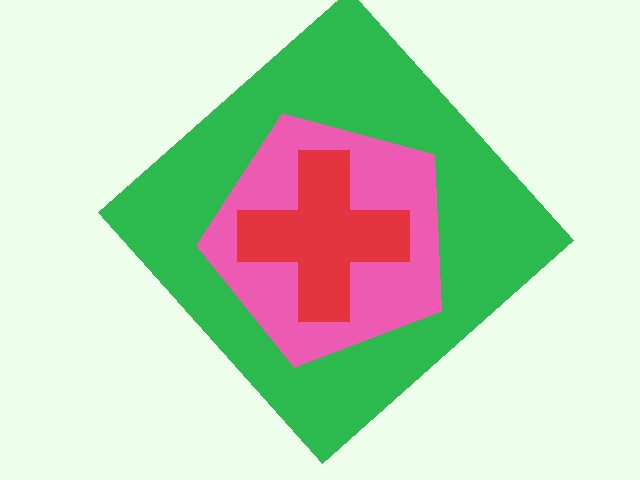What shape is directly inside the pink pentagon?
The red cross.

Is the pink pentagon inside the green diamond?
Yes.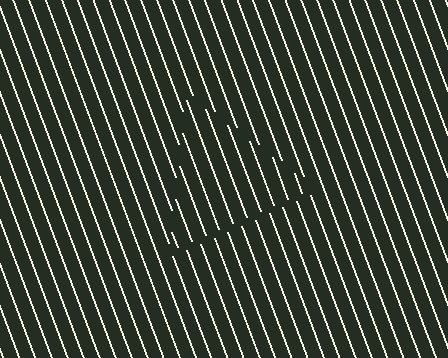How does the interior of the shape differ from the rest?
The interior of the shape contains the same grating, shifted by half a period — the contour is defined by the phase discontinuity where line-ends from the inner and outer gratings abut.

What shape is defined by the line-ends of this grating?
An illusory triangle. The interior of the shape contains the same grating, shifted by half a period — the contour is defined by the phase discontinuity where line-ends from the inner and outer gratings abut.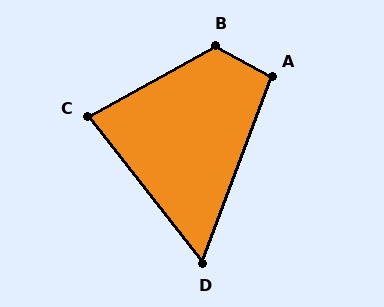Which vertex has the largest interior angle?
B, at approximately 122 degrees.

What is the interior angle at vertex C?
Approximately 81 degrees (acute).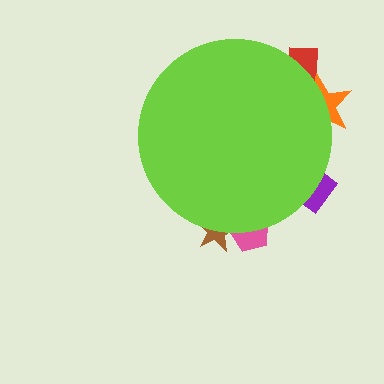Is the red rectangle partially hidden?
Yes, the red rectangle is partially hidden behind the lime circle.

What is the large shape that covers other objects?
A lime circle.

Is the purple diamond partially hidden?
Yes, the purple diamond is partially hidden behind the lime circle.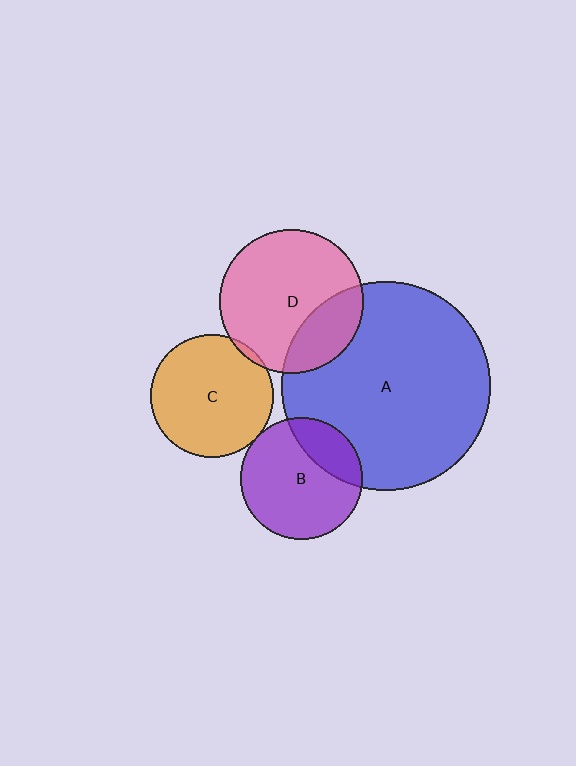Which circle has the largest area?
Circle A (blue).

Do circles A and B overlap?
Yes.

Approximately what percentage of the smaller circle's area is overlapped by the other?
Approximately 25%.